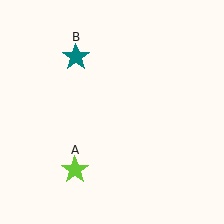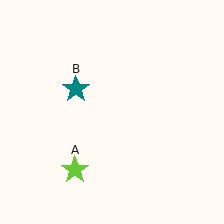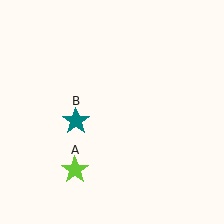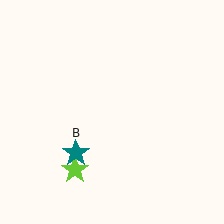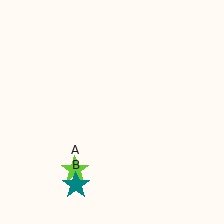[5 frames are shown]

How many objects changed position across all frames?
1 object changed position: teal star (object B).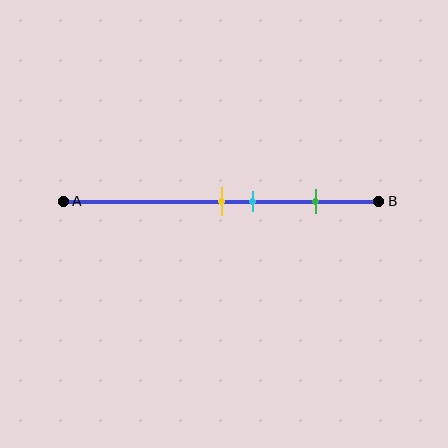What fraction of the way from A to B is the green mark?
The green mark is approximately 80% (0.8) of the way from A to B.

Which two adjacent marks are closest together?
The yellow and cyan marks are the closest adjacent pair.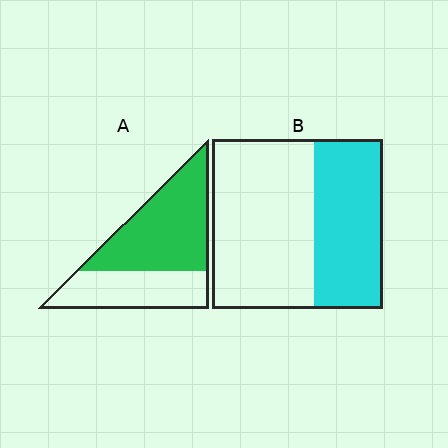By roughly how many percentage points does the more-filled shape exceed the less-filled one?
By roughly 20 percentage points (A over B).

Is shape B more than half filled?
No.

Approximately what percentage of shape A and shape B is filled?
A is approximately 60% and B is approximately 40%.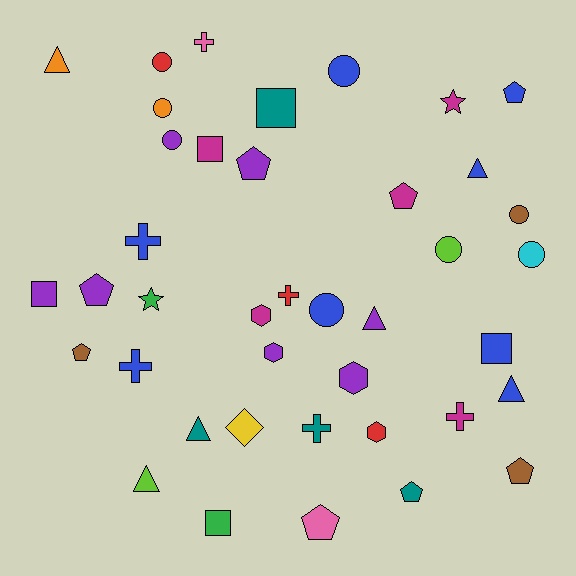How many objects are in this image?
There are 40 objects.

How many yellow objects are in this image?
There is 1 yellow object.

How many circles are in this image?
There are 8 circles.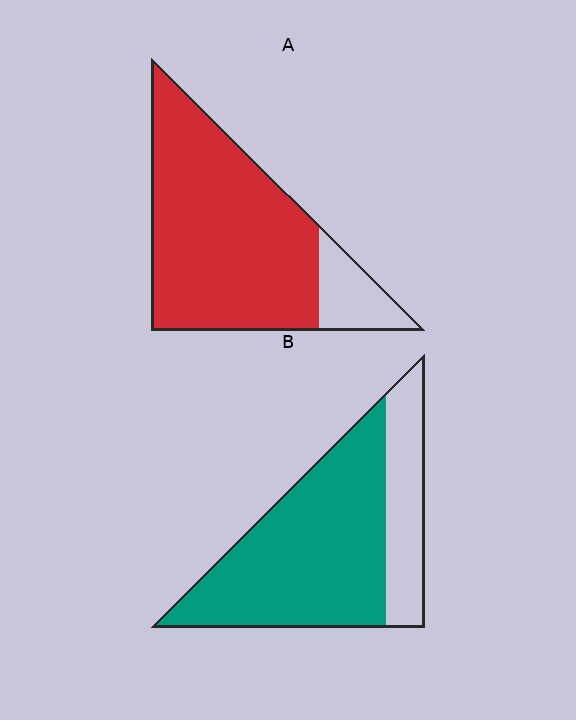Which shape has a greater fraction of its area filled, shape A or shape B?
Shape A.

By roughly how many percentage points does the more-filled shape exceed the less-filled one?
By roughly 10 percentage points (A over B).